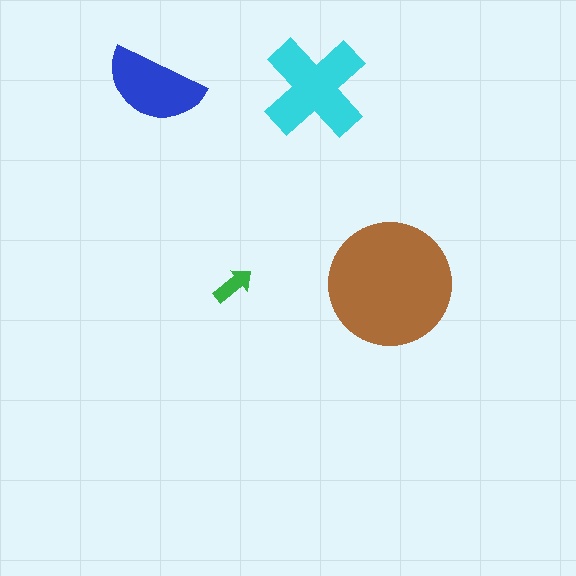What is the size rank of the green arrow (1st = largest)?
4th.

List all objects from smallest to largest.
The green arrow, the blue semicircle, the cyan cross, the brown circle.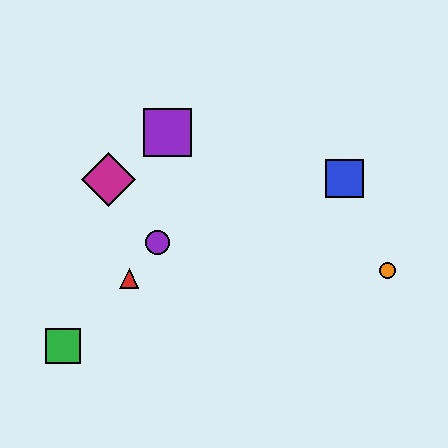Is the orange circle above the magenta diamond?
No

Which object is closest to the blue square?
The orange circle is closest to the blue square.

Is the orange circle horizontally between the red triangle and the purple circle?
No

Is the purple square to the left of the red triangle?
No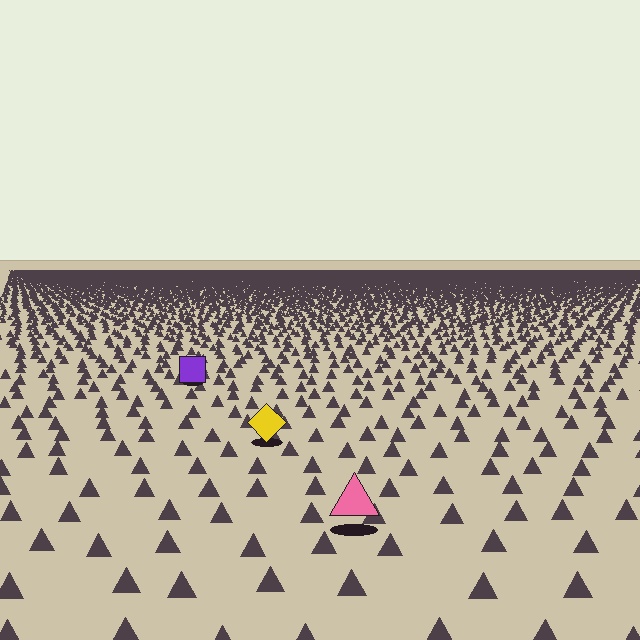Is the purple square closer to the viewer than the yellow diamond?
No. The yellow diamond is closer — you can tell from the texture gradient: the ground texture is coarser near it.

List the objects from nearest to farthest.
From nearest to farthest: the pink triangle, the yellow diamond, the purple square.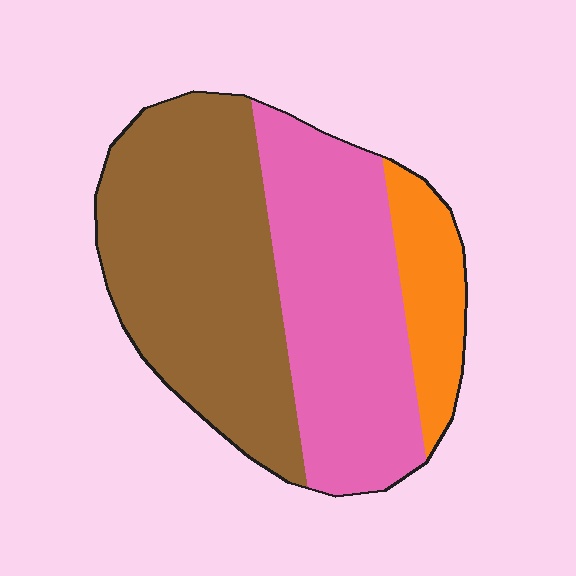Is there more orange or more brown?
Brown.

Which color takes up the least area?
Orange, at roughly 15%.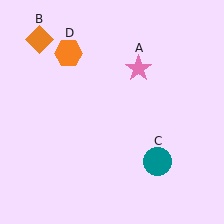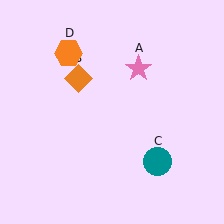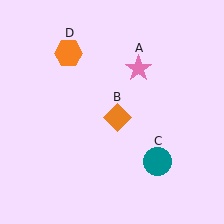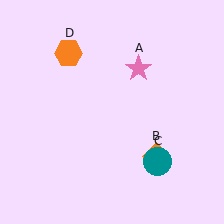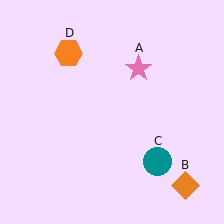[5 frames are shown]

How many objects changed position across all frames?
1 object changed position: orange diamond (object B).